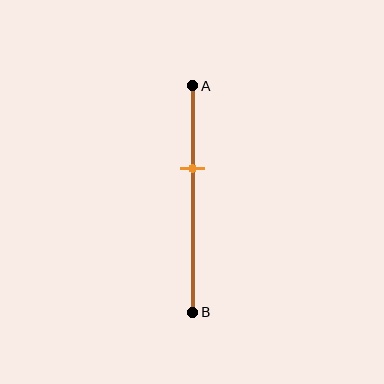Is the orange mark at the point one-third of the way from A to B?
No, the mark is at about 35% from A, not at the 33% one-third point.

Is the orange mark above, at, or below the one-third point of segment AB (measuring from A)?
The orange mark is below the one-third point of segment AB.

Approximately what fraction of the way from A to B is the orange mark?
The orange mark is approximately 35% of the way from A to B.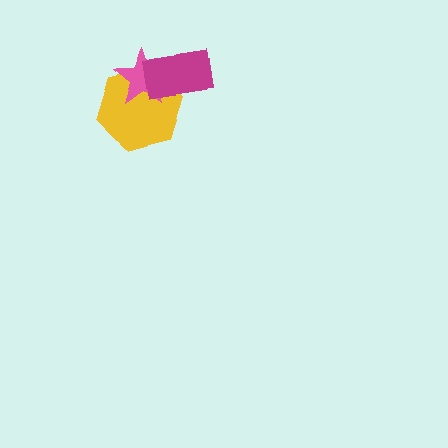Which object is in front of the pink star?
The magenta rectangle is in front of the pink star.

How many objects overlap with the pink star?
2 objects overlap with the pink star.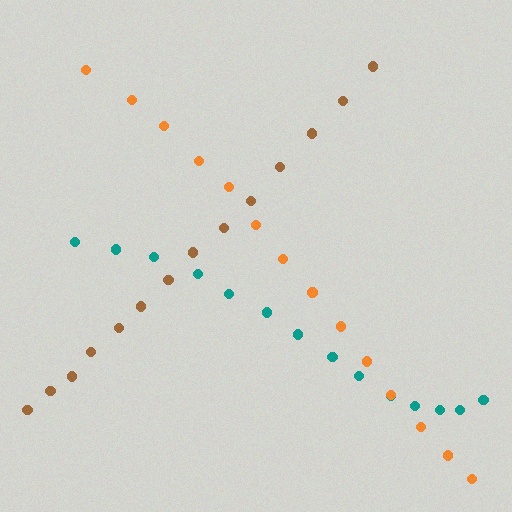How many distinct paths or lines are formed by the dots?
There are 3 distinct paths.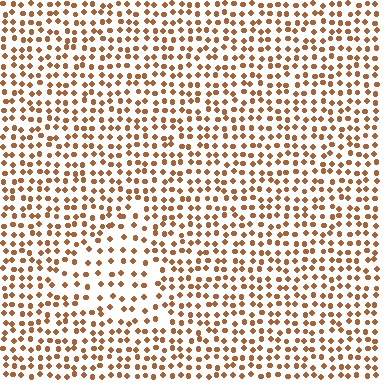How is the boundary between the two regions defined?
The boundary is defined by a change in element density (approximately 1.7x ratio). All elements are the same color, size, and shape.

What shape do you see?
I see a triangle.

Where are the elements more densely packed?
The elements are more densely packed outside the triangle boundary.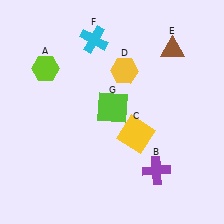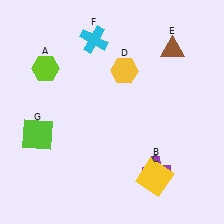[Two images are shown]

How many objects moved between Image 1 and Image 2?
2 objects moved between the two images.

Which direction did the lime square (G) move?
The lime square (G) moved left.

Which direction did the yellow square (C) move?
The yellow square (C) moved down.